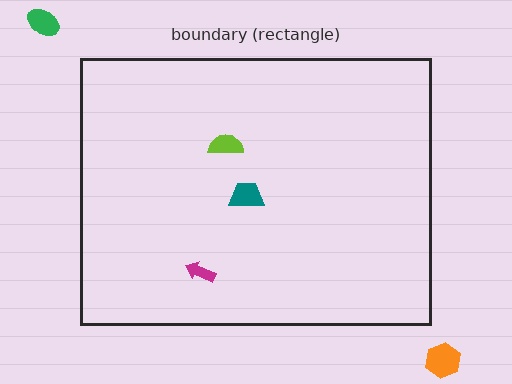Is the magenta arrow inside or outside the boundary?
Inside.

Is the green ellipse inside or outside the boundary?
Outside.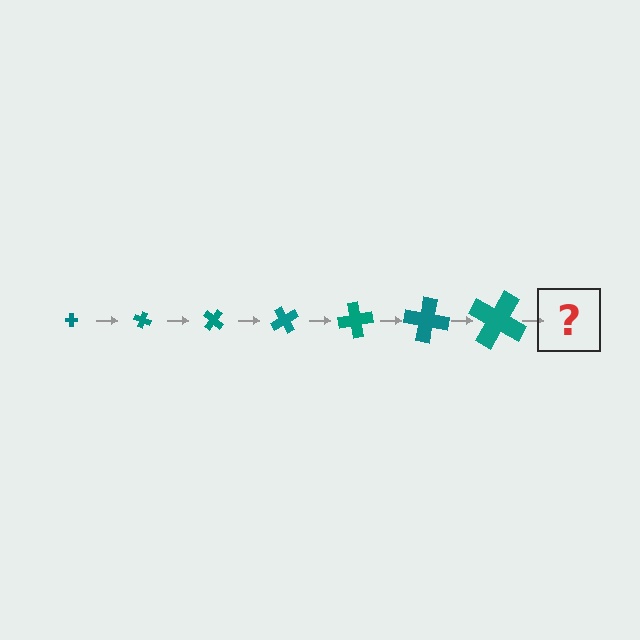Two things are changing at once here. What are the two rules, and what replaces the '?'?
The two rules are that the cross grows larger each step and it rotates 20 degrees each step. The '?' should be a cross, larger than the previous one and rotated 140 degrees from the start.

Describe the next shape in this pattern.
It should be a cross, larger than the previous one and rotated 140 degrees from the start.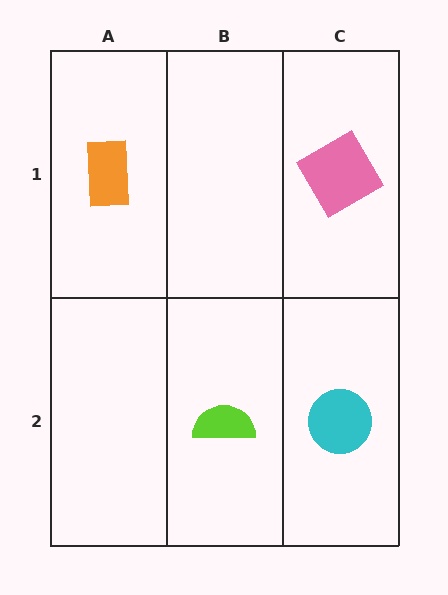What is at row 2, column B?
A lime semicircle.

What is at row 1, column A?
An orange rectangle.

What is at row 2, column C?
A cyan circle.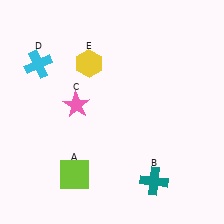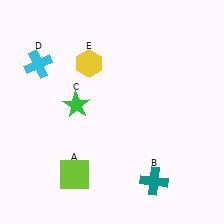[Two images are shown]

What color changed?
The star (C) changed from pink in Image 1 to green in Image 2.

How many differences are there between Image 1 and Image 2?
There is 1 difference between the two images.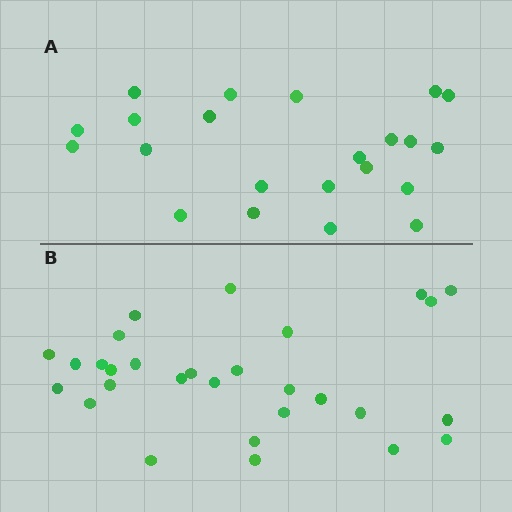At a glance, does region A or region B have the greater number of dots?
Region B (the bottom region) has more dots.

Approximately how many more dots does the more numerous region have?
Region B has roughly 8 or so more dots than region A.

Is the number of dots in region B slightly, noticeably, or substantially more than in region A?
Region B has noticeably more, but not dramatically so. The ratio is roughly 1.3 to 1.